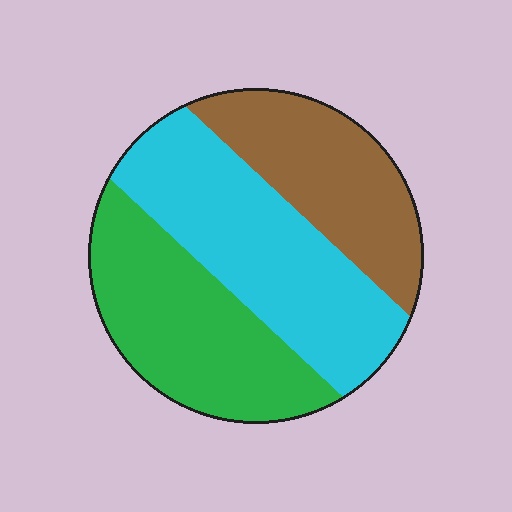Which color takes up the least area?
Brown, at roughly 25%.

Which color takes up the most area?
Cyan, at roughly 40%.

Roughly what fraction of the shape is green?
Green takes up about one third (1/3) of the shape.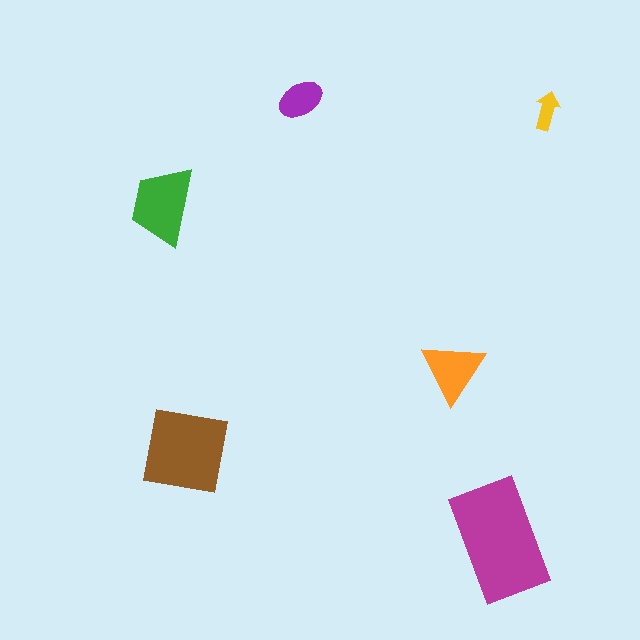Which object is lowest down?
The magenta rectangle is bottommost.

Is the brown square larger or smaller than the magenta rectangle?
Smaller.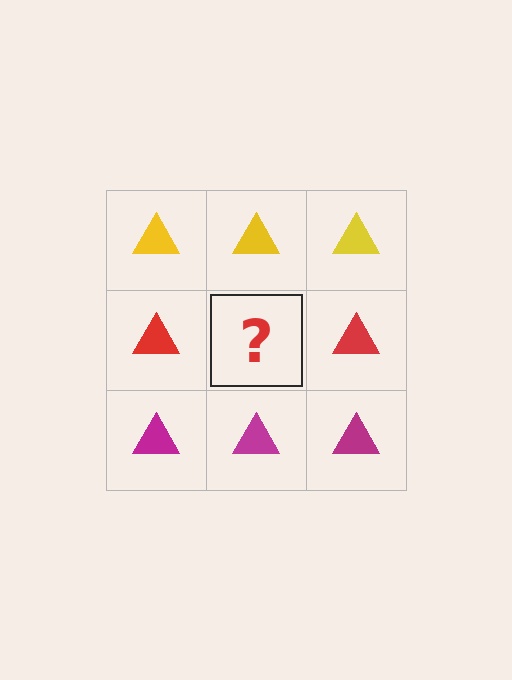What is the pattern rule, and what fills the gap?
The rule is that each row has a consistent color. The gap should be filled with a red triangle.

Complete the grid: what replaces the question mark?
The question mark should be replaced with a red triangle.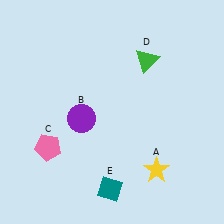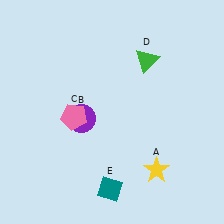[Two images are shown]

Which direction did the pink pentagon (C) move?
The pink pentagon (C) moved up.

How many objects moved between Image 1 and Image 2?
1 object moved between the two images.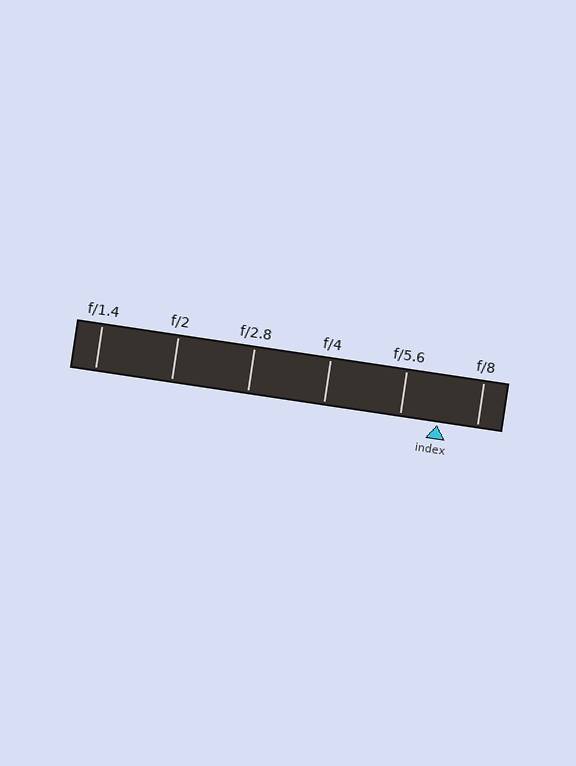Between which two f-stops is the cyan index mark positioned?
The index mark is between f/5.6 and f/8.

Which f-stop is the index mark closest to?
The index mark is closest to f/5.6.